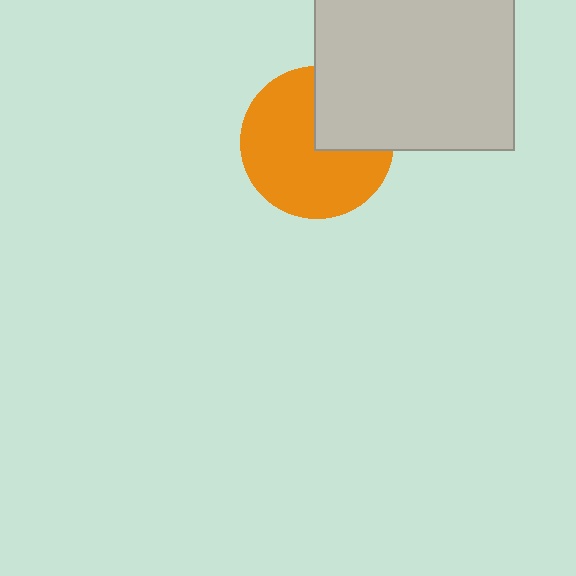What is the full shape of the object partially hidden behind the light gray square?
The partially hidden object is an orange circle.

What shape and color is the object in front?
The object in front is a light gray square.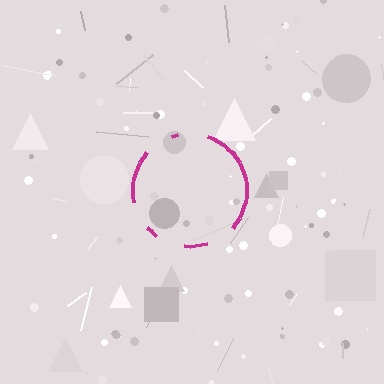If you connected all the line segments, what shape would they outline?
They would outline a circle.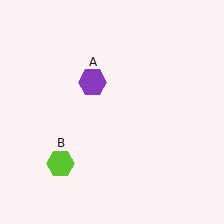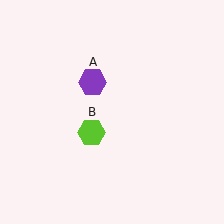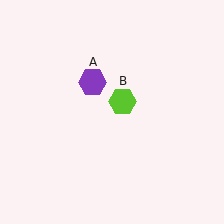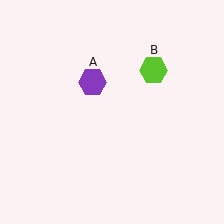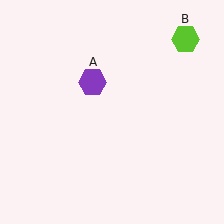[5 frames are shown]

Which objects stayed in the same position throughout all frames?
Purple hexagon (object A) remained stationary.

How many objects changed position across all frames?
1 object changed position: lime hexagon (object B).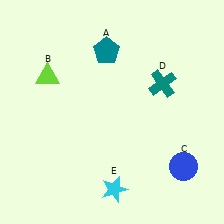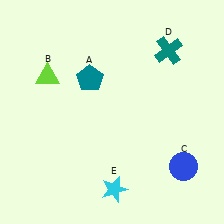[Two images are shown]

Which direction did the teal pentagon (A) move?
The teal pentagon (A) moved down.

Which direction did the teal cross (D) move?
The teal cross (D) moved up.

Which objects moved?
The objects that moved are: the teal pentagon (A), the teal cross (D).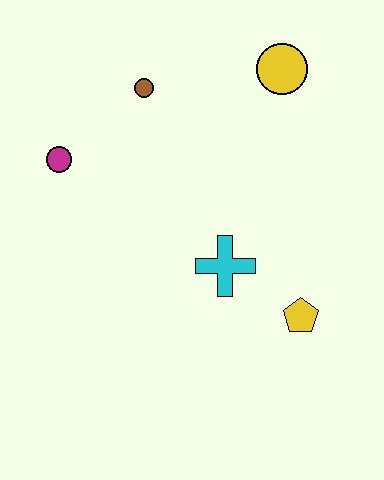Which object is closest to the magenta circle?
The brown circle is closest to the magenta circle.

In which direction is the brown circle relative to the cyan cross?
The brown circle is above the cyan cross.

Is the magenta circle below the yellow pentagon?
No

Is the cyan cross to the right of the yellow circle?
No